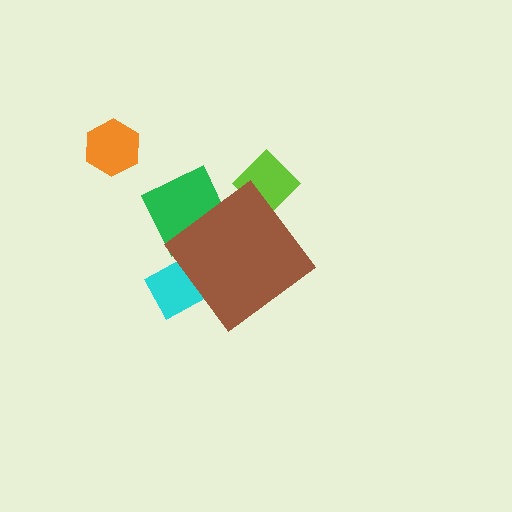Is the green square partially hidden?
Yes, the green square is partially hidden behind the brown diamond.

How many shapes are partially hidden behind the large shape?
3 shapes are partially hidden.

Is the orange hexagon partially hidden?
No, the orange hexagon is fully visible.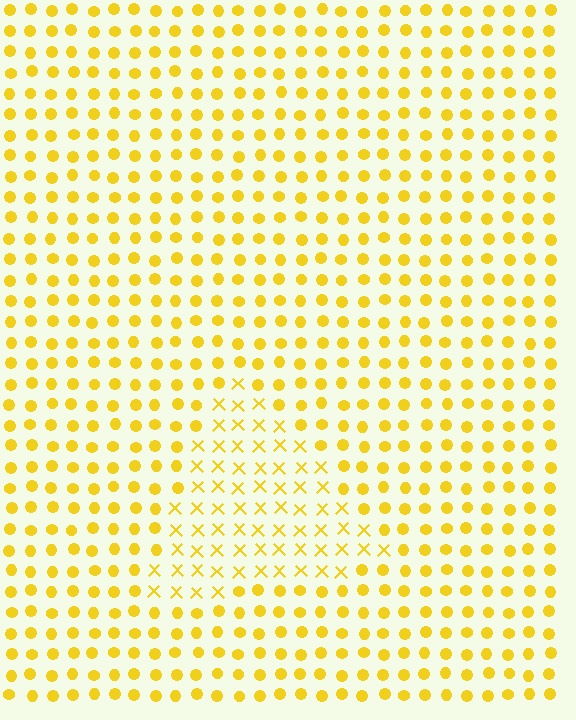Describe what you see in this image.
The image is filled with small yellow elements arranged in a uniform grid. A triangle-shaped region contains X marks, while the surrounding area contains circles. The boundary is defined purely by the change in element shape.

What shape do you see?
I see a triangle.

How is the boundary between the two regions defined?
The boundary is defined by a change in element shape: X marks inside vs. circles outside. All elements share the same color and spacing.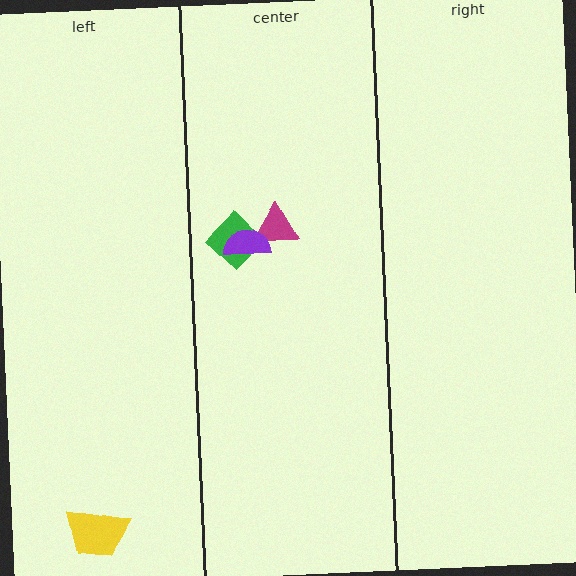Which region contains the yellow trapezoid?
The left region.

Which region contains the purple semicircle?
The center region.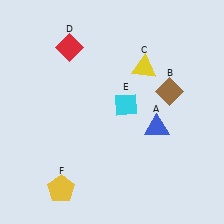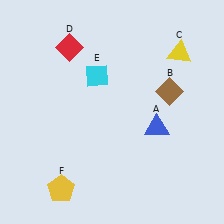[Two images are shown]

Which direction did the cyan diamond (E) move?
The cyan diamond (E) moved left.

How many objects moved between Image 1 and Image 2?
2 objects moved between the two images.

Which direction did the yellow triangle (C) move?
The yellow triangle (C) moved right.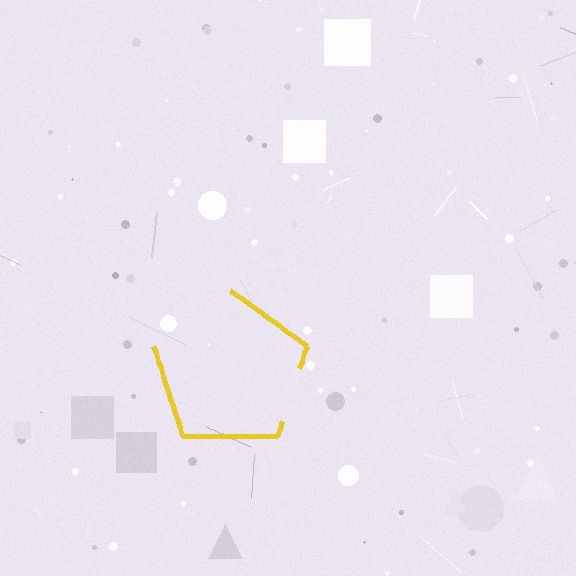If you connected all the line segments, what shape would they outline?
They would outline a pentagon.